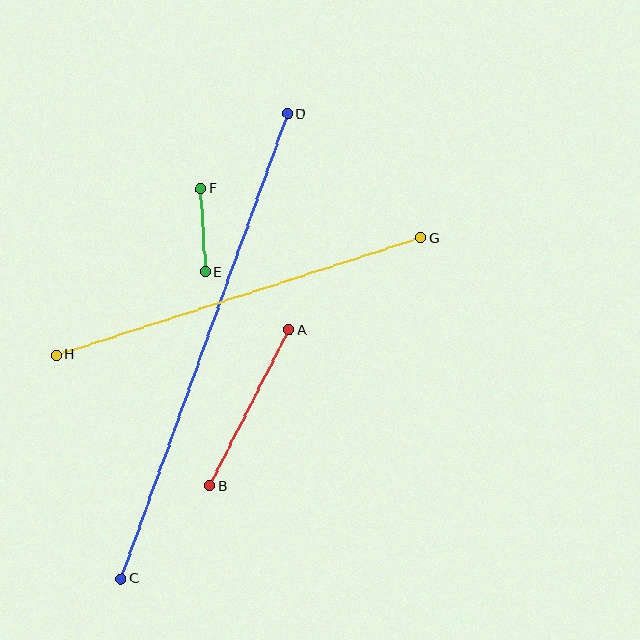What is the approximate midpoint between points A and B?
The midpoint is at approximately (249, 408) pixels.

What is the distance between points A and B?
The distance is approximately 175 pixels.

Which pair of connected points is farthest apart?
Points C and D are farthest apart.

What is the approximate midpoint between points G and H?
The midpoint is at approximately (238, 297) pixels.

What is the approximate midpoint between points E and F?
The midpoint is at approximately (203, 230) pixels.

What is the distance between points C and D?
The distance is approximately 494 pixels.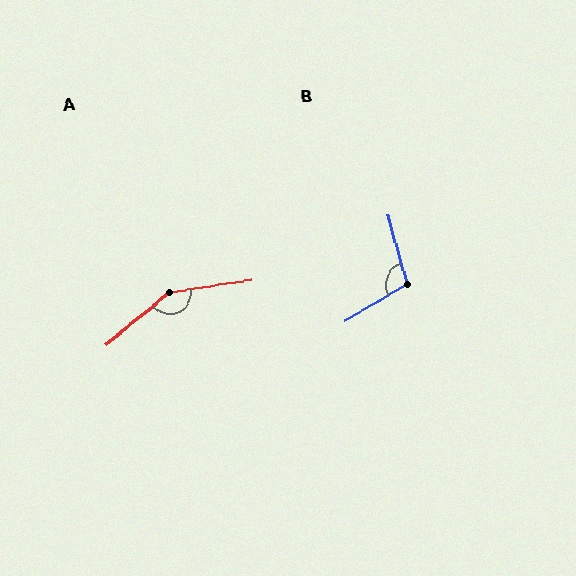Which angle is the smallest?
B, at approximately 104 degrees.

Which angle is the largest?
A, at approximately 149 degrees.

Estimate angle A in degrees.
Approximately 149 degrees.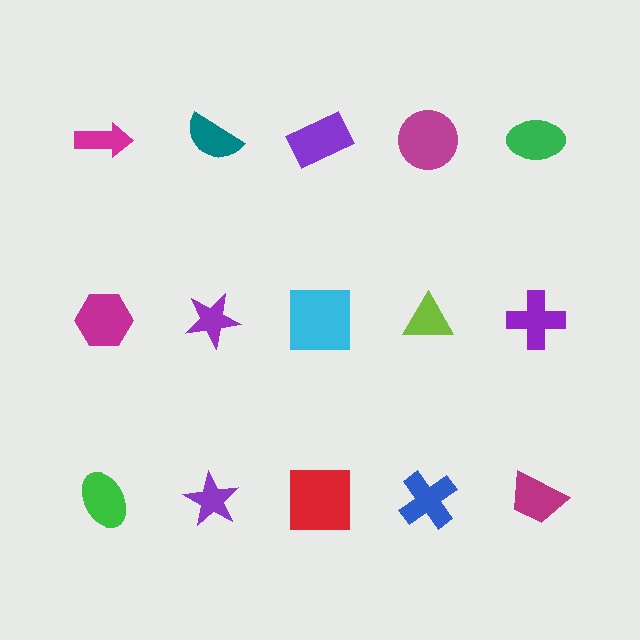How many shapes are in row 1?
5 shapes.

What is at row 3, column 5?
A magenta trapezoid.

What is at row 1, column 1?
A magenta arrow.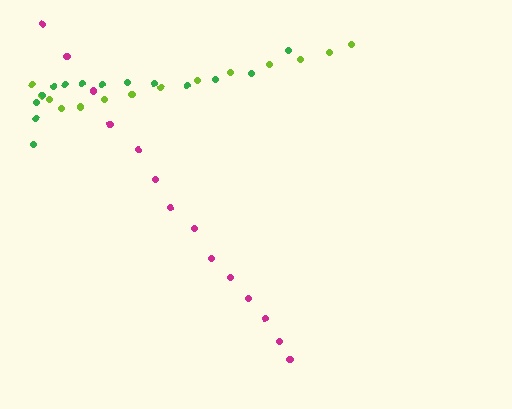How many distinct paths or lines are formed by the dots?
There are 3 distinct paths.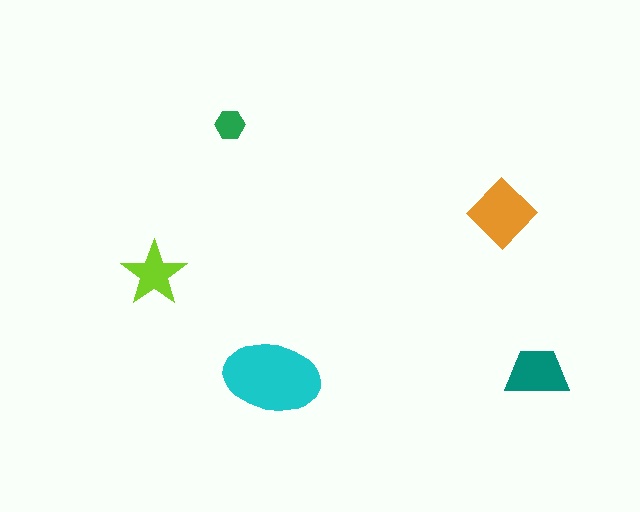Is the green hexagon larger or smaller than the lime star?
Smaller.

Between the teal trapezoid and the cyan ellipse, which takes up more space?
The cyan ellipse.